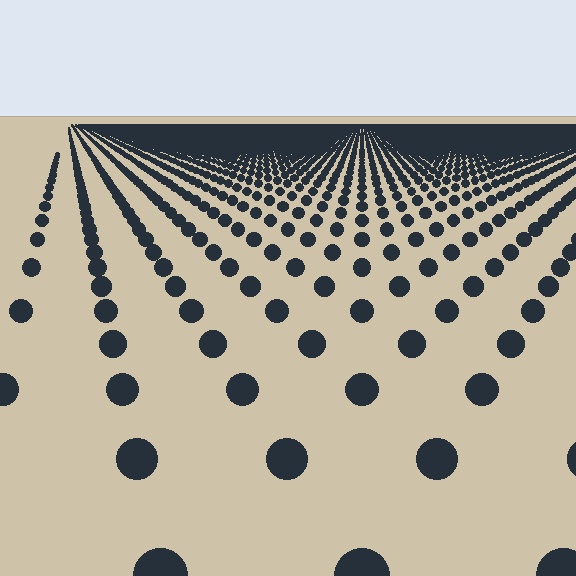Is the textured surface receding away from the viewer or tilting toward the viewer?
The surface is receding away from the viewer. Texture elements get smaller and denser toward the top.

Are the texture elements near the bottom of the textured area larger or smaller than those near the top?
Larger. Near the bottom, elements are closer to the viewer and appear at a bigger on-screen size.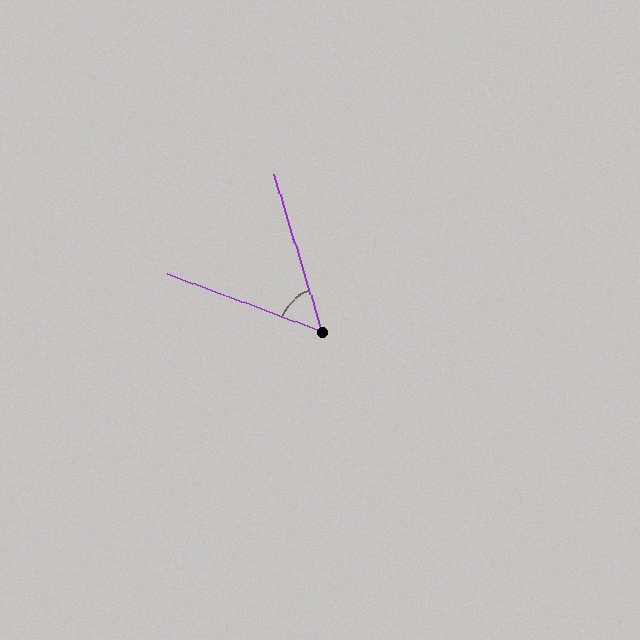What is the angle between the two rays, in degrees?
Approximately 53 degrees.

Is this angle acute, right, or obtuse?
It is acute.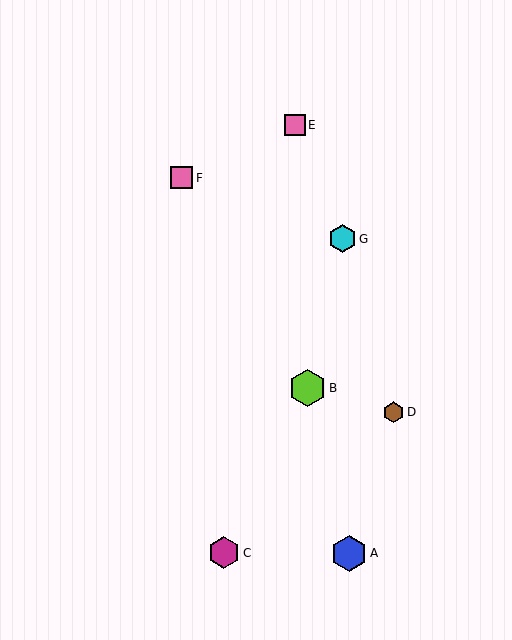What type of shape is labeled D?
Shape D is a brown hexagon.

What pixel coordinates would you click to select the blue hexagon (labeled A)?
Click at (349, 553) to select the blue hexagon A.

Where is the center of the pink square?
The center of the pink square is at (182, 178).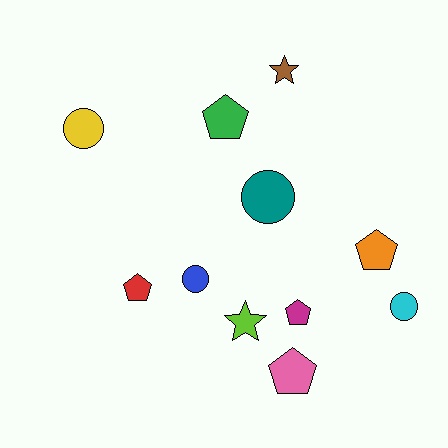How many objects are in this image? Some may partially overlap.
There are 11 objects.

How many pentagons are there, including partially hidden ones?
There are 5 pentagons.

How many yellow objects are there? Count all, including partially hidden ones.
There is 1 yellow object.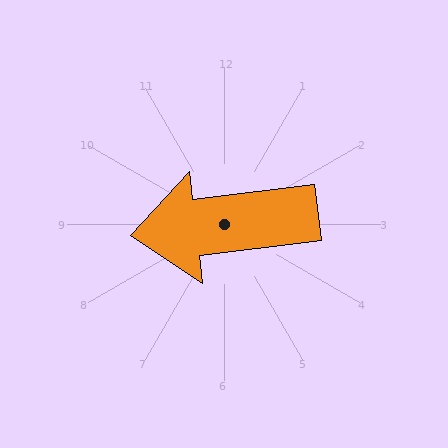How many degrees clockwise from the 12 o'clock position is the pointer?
Approximately 263 degrees.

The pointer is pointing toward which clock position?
Roughly 9 o'clock.